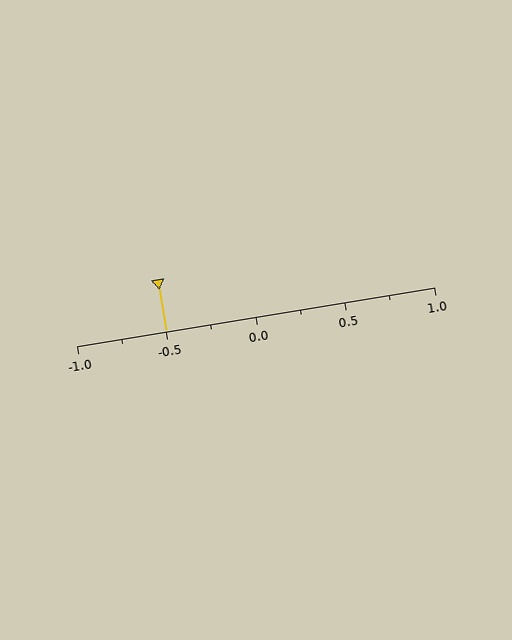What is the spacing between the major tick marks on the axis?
The major ticks are spaced 0.5 apart.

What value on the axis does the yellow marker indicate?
The marker indicates approximately -0.5.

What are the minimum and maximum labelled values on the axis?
The axis runs from -1.0 to 1.0.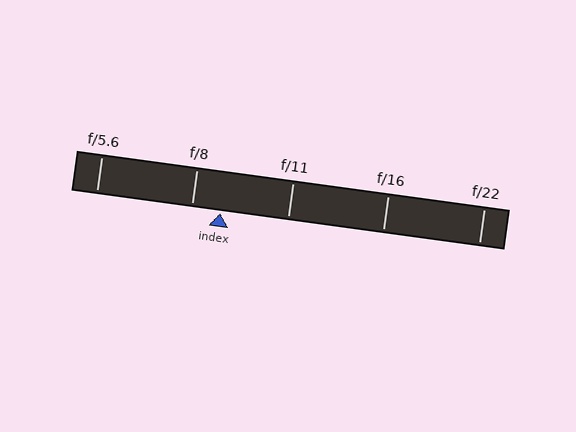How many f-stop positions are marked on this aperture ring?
There are 5 f-stop positions marked.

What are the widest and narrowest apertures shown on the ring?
The widest aperture shown is f/5.6 and the narrowest is f/22.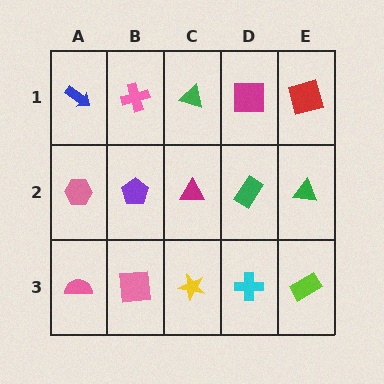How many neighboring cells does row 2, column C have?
4.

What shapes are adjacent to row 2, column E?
A red square (row 1, column E), a lime rectangle (row 3, column E), a green rectangle (row 2, column D).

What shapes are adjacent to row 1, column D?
A green rectangle (row 2, column D), a green triangle (row 1, column C), a red square (row 1, column E).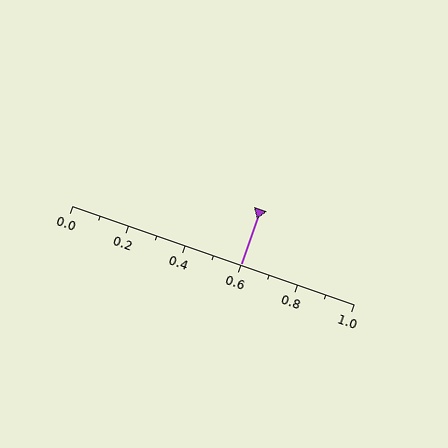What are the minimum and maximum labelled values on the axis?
The axis runs from 0.0 to 1.0.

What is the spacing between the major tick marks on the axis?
The major ticks are spaced 0.2 apart.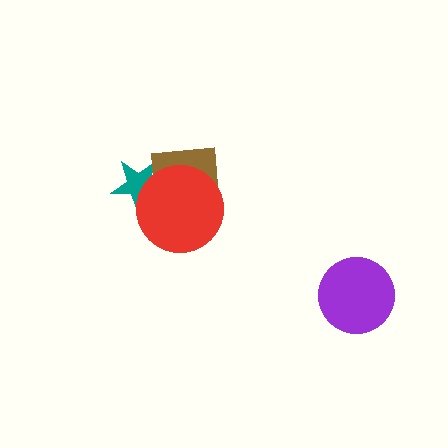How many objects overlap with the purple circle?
0 objects overlap with the purple circle.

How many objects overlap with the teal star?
2 objects overlap with the teal star.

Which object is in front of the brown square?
The red circle is in front of the brown square.